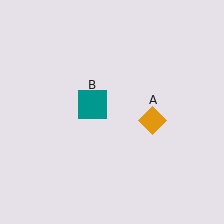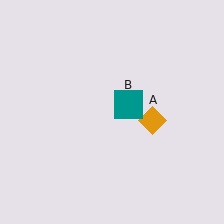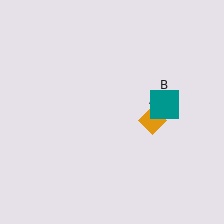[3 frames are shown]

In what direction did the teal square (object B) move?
The teal square (object B) moved right.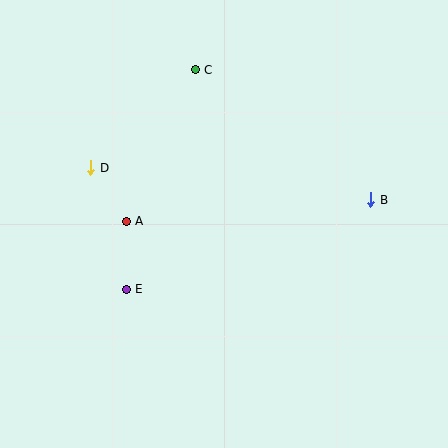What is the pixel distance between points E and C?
The distance between E and C is 230 pixels.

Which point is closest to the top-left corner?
Point D is closest to the top-left corner.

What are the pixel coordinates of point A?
Point A is at (126, 221).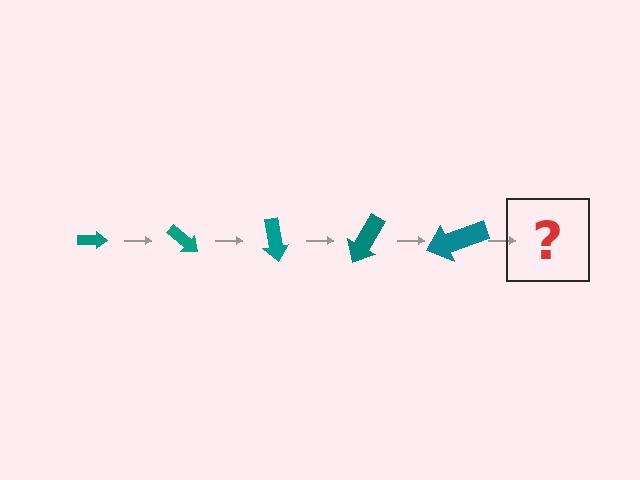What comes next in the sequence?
The next element should be an arrow, larger than the previous one and rotated 200 degrees from the start.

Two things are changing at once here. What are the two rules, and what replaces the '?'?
The two rules are that the arrow grows larger each step and it rotates 40 degrees each step. The '?' should be an arrow, larger than the previous one and rotated 200 degrees from the start.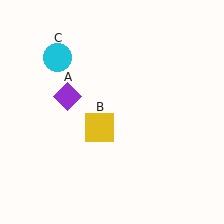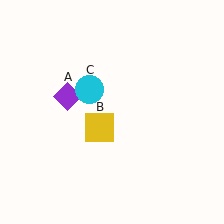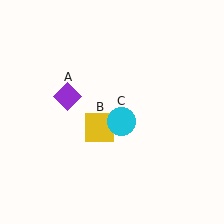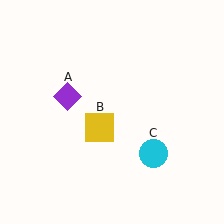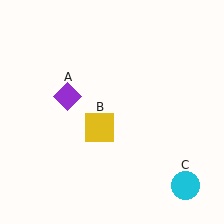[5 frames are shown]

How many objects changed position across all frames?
1 object changed position: cyan circle (object C).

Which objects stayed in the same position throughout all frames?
Purple diamond (object A) and yellow square (object B) remained stationary.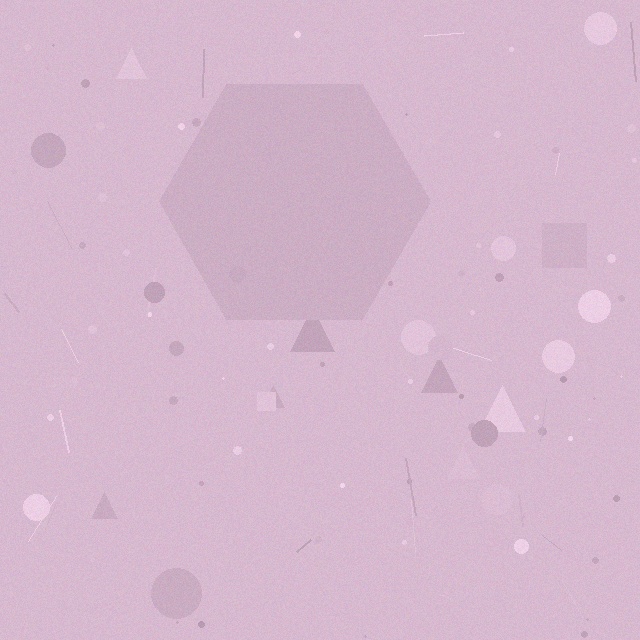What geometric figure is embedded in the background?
A hexagon is embedded in the background.